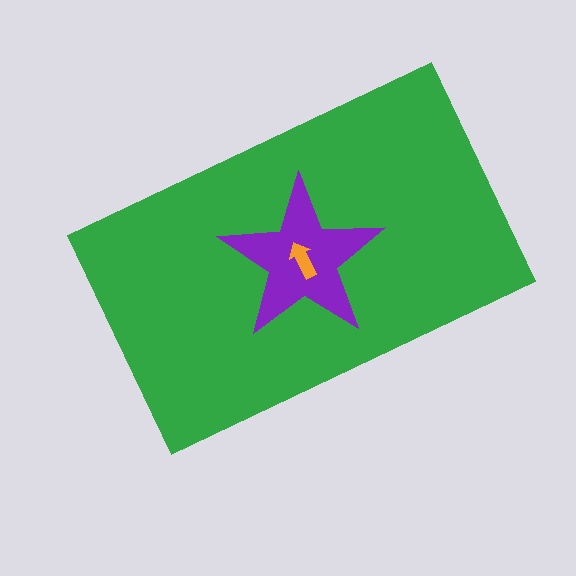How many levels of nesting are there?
3.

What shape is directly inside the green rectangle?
The purple star.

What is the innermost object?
The orange arrow.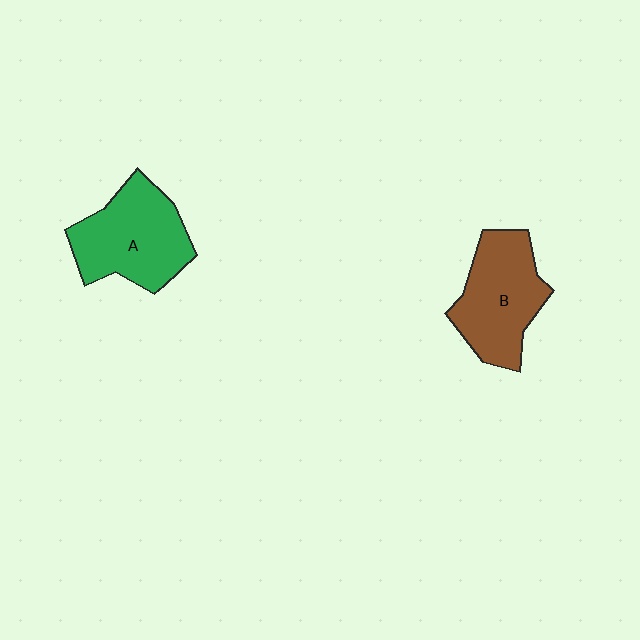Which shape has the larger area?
Shape A (green).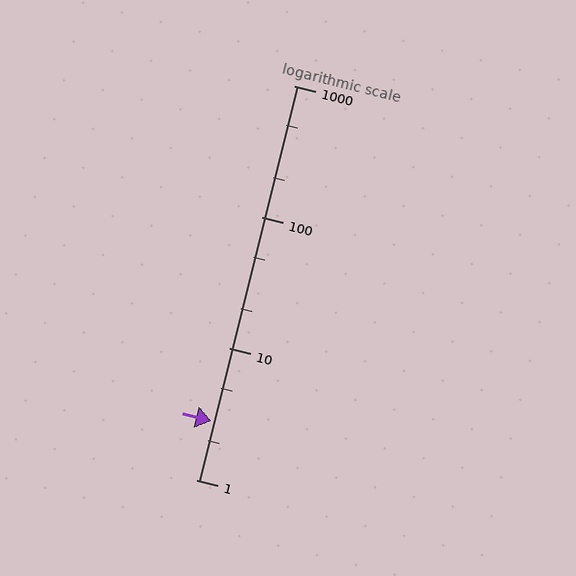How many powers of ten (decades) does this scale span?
The scale spans 3 decades, from 1 to 1000.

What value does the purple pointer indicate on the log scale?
The pointer indicates approximately 2.8.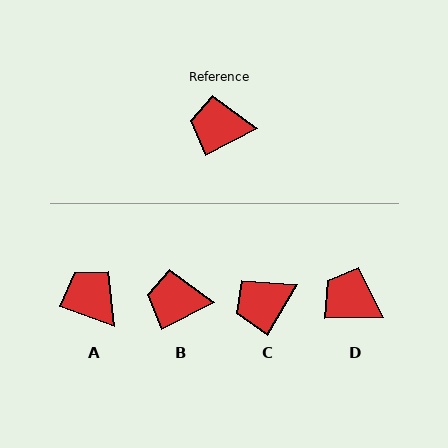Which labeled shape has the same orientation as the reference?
B.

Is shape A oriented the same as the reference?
No, it is off by about 47 degrees.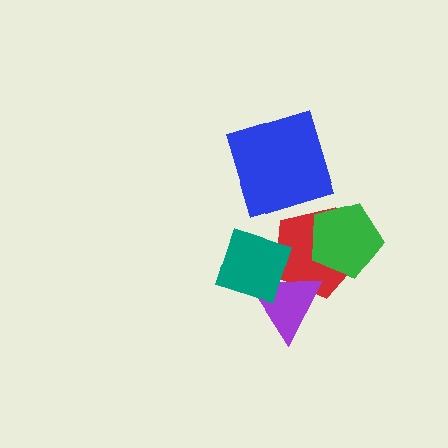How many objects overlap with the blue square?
0 objects overlap with the blue square.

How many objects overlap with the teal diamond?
2 objects overlap with the teal diamond.